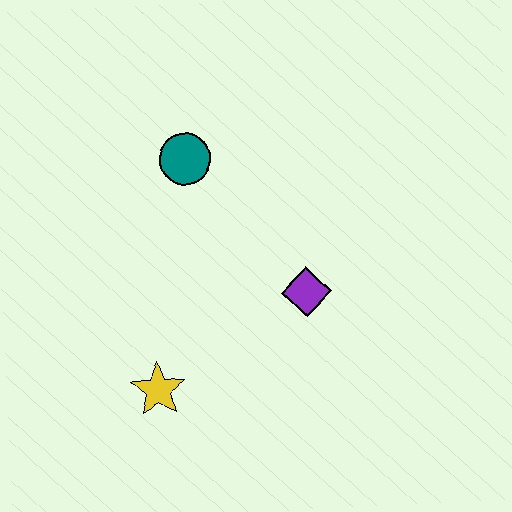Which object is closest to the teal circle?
The purple diamond is closest to the teal circle.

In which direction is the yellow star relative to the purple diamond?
The yellow star is to the left of the purple diamond.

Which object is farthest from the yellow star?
The teal circle is farthest from the yellow star.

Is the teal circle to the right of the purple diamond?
No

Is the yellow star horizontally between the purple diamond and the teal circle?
No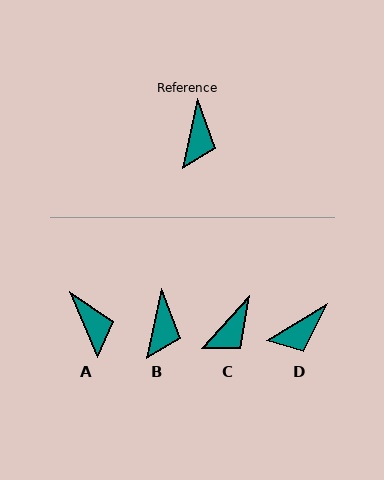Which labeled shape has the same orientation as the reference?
B.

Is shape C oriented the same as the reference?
No, it is off by about 30 degrees.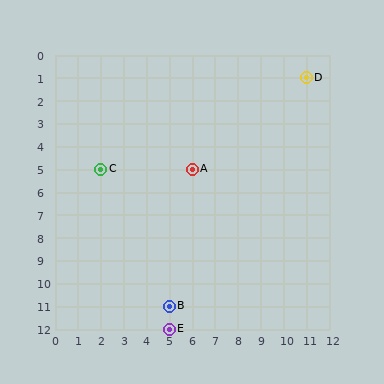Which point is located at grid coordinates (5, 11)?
Point B is at (5, 11).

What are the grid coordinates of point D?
Point D is at grid coordinates (11, 1).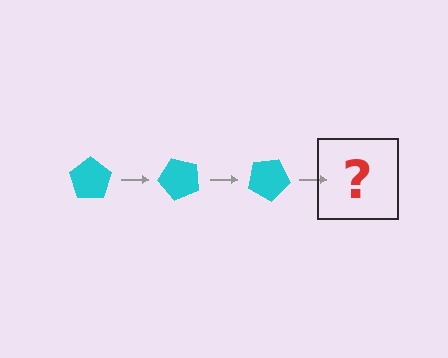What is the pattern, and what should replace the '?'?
The pattern is that the pentagon rotates 50 degrees each step. The '?' should be a cyan pentagon rotated 150 degrees.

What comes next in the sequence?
The next element should be a cyan pentagon rotated 150 degrees.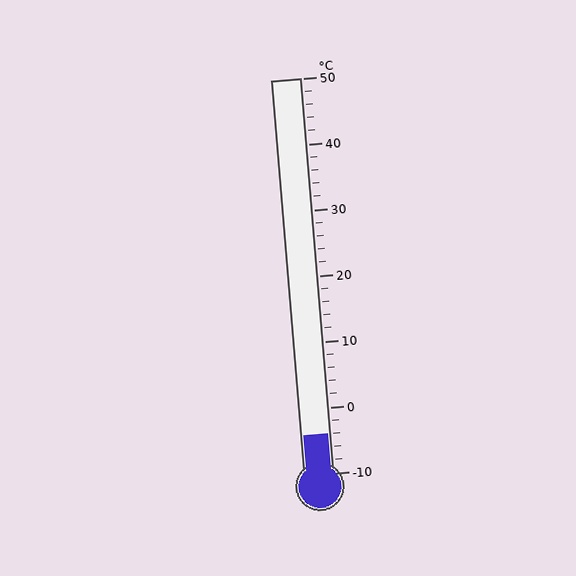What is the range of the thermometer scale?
The thermometer scale ranges from -10°C to 50°C.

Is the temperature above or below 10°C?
The temperature is below 10°C.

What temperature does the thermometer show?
The thermometer shows approximately -4°C.